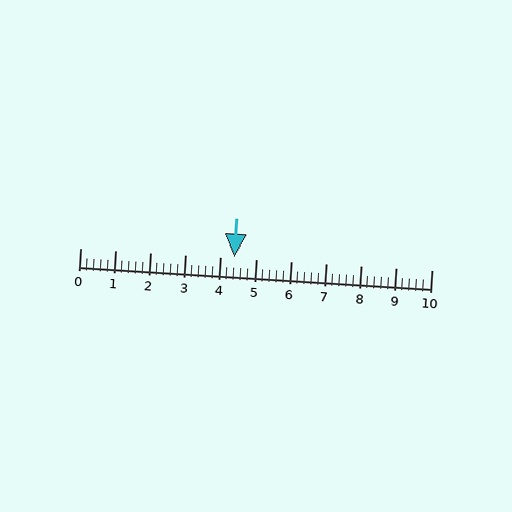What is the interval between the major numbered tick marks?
The major tick marks are spaced 1 units apart.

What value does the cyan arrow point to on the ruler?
The cyan arrow points to approximately 4.4.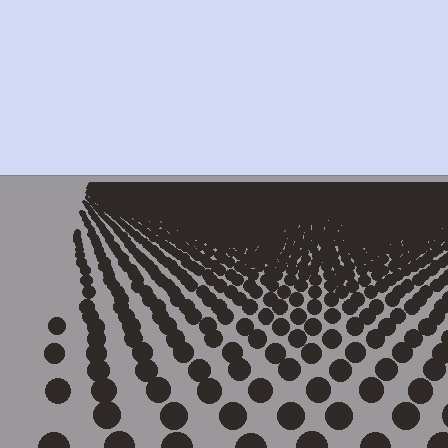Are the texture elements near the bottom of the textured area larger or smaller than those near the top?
Larger. Near the bottom, elements are closer to the viewer and appear at a bigger on-screen size.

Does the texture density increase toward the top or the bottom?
Density increases toward the top.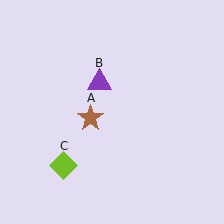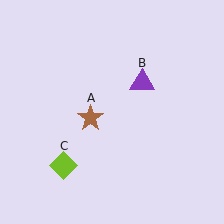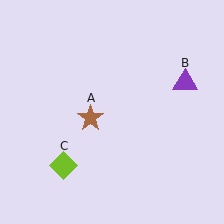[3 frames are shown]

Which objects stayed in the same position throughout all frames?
Brown star (object A) and lime diamond (object C) remained stationary.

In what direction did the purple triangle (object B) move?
The purple triangle (object B) moved right.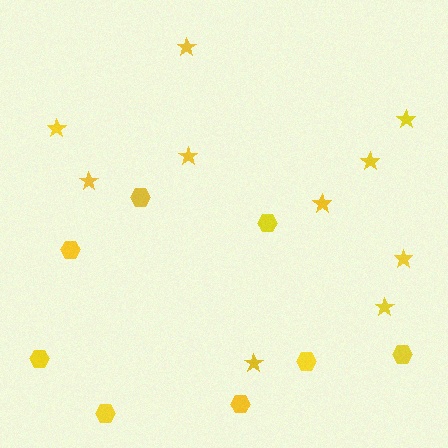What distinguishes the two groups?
There are 2 groups: one group of stars (10) and one group of hexagons (8).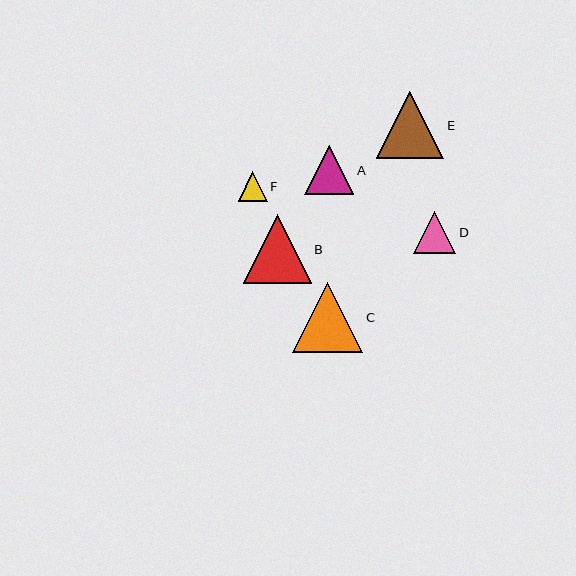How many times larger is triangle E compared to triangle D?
Triangle E is approximately 1.6 times the size of triangle D.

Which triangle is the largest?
Triangle C is the largest with a size of approximately 70 pixels.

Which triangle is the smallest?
Triangle F is the smallest with a size of approximately 29 pixels.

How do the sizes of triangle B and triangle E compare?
Triangle B and triangle E are approximately the same size.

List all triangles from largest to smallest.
From largest to smallest: C, B, E, A, D, F.